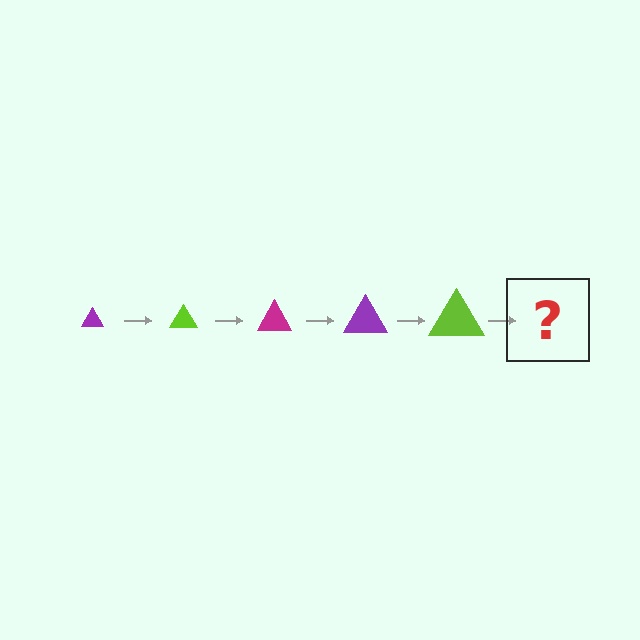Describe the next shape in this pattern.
It should be a magenta triangle, larger than the previous one.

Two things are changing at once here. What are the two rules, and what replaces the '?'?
The two rules are that the triangle grows larger each step and the color cycles through purple, lime, and magenta. The '?' should be a magenta triangle, larger than the previous one.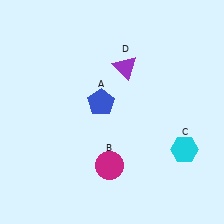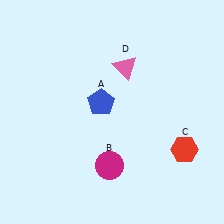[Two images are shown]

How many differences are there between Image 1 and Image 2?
There are 2 differences between the two images.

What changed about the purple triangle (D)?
In Image 1, D is purple. In Image 2, it changed to pink.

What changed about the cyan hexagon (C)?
In Image 1, C is cyan. In Image 2, it changed to red.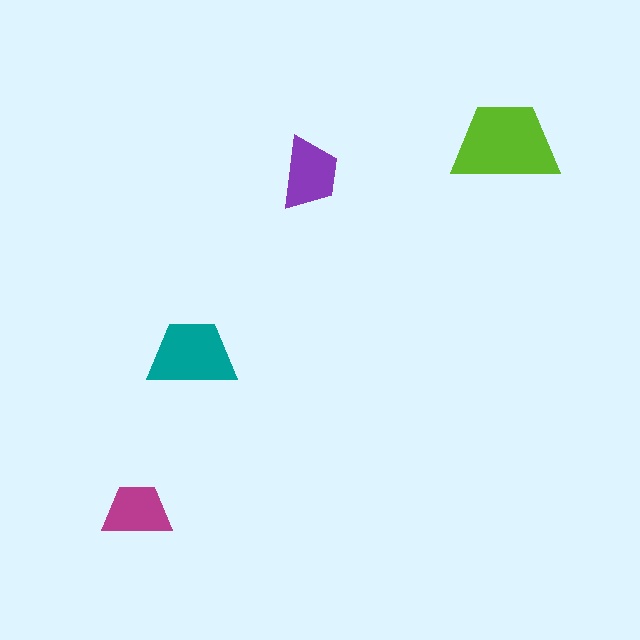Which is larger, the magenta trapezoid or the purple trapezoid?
The purple one.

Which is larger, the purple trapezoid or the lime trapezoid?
The lime one.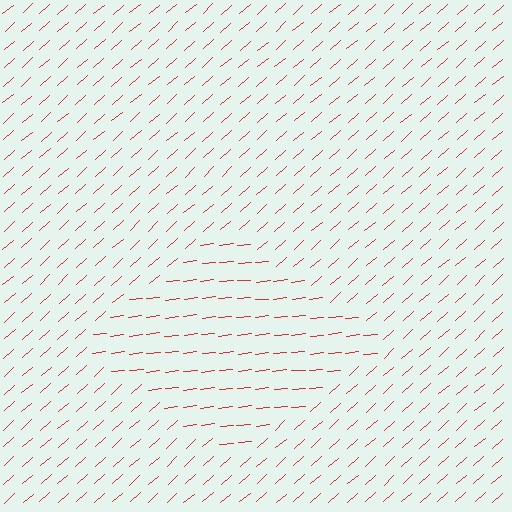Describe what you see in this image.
The image is filled with small red line segments. A diamond region in the image has lines oriented differently from the surrounding lines, creating a visible texture boundary.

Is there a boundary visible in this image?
Yes, there is a texture boundary formed by a change in line orientation.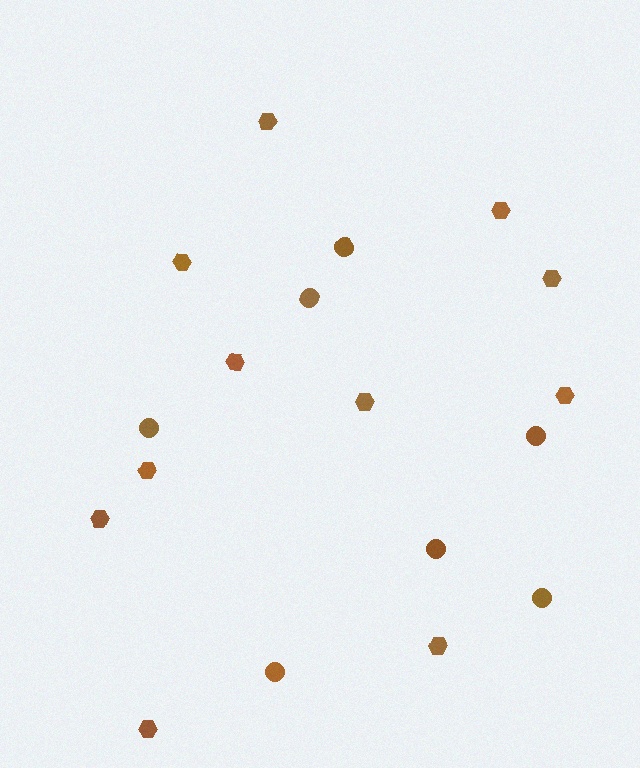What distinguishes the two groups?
There are 2 groups: one group of hexagons (11) and one group of circles (7).